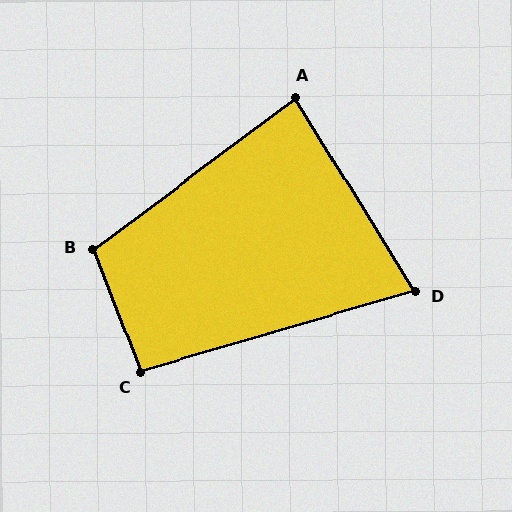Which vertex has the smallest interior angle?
D, at approximately 75 degrees.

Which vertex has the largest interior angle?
B, at approximately 105 degrees.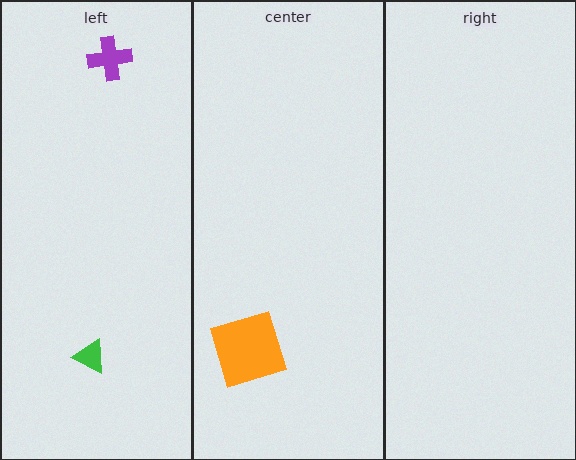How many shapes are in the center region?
1.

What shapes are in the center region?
The orange square.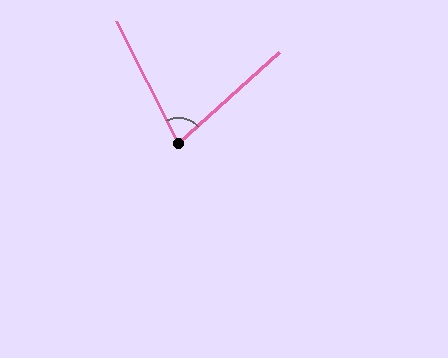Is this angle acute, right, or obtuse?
It is acute.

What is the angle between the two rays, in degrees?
Approximately 75 degrees.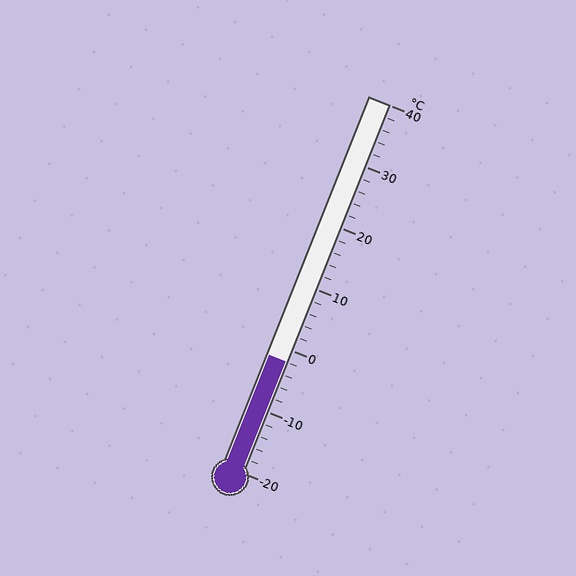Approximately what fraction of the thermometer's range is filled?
The thermometer is filled to approximately 30% of its range.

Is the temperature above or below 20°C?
The temperature is below 20°C.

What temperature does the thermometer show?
The thermometer shows approximately -2°C.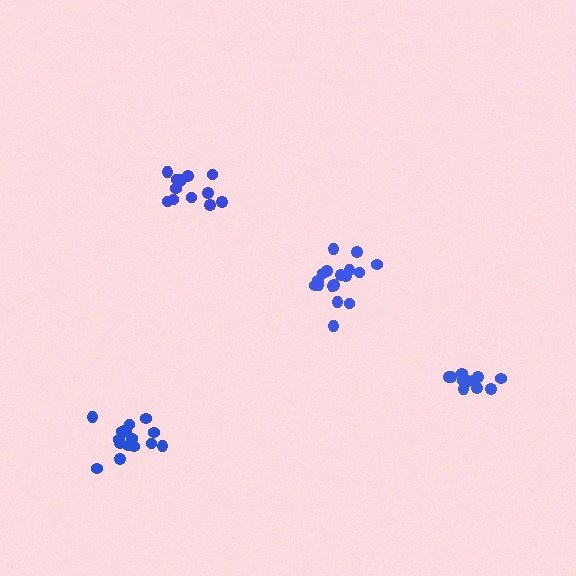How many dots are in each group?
Group 1: 17 dots, Group 2: 12 dots, Group 3: 12 dots, Group 4: 16 dots (57 total).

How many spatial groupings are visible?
There are 4 spatial groupings.